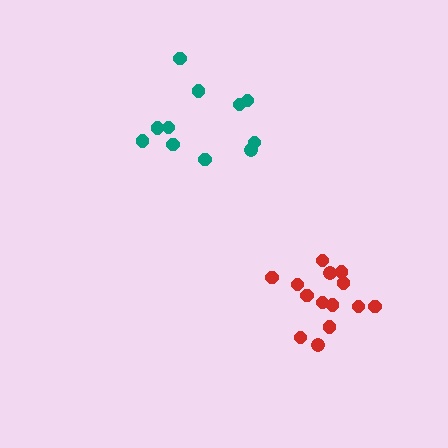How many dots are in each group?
Group 1: 11 dots, Group 2: 14 dots (25 total).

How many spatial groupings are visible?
There are 2 spatial groupings.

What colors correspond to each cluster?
The clusters are colored: teal, red.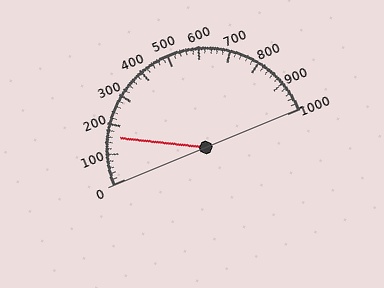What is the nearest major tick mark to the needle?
The nearest major tick mark is 200.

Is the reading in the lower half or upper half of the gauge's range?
The reading is in the lower half of the range (0 to 1000).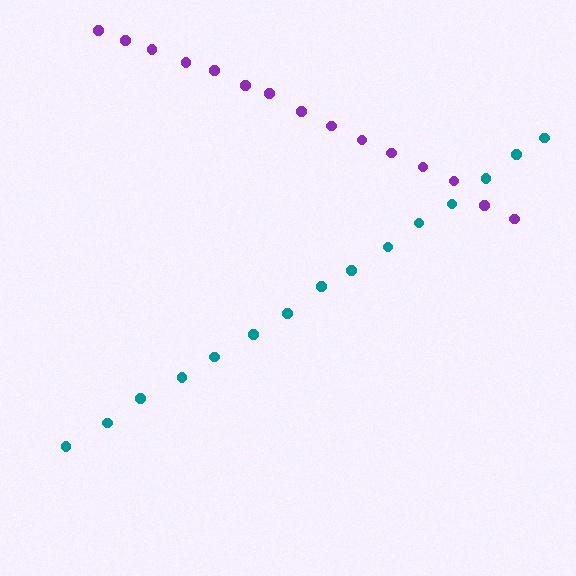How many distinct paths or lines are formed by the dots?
There are 2 distinct paths.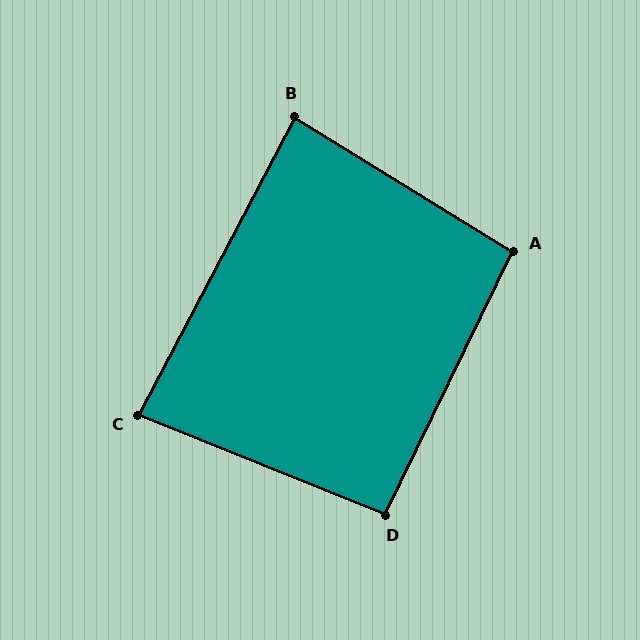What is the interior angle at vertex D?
Approximately 94 degrees (approximately right).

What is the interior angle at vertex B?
Approximately 86 degrees (approximately right).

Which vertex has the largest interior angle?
A, at approximately 96 degrees.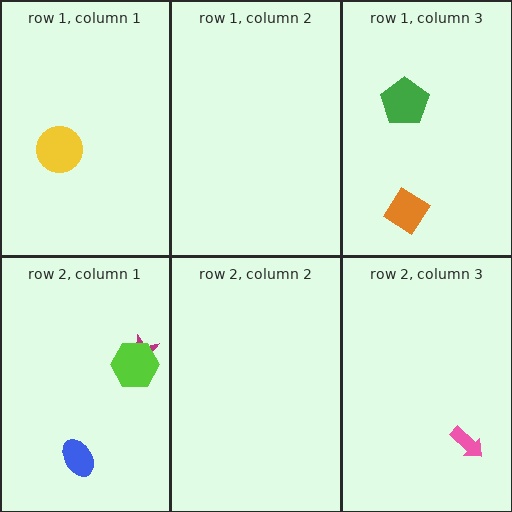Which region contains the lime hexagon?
The row 2, column 1 region.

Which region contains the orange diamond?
The row 1, column 3 region.